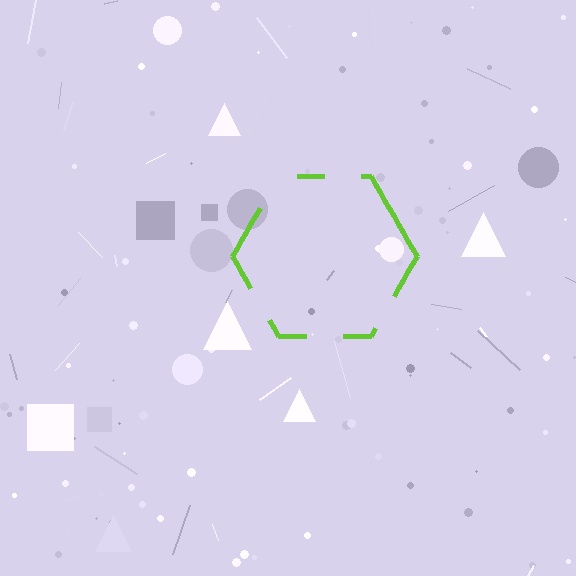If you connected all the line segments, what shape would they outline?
They would outline a hexagon.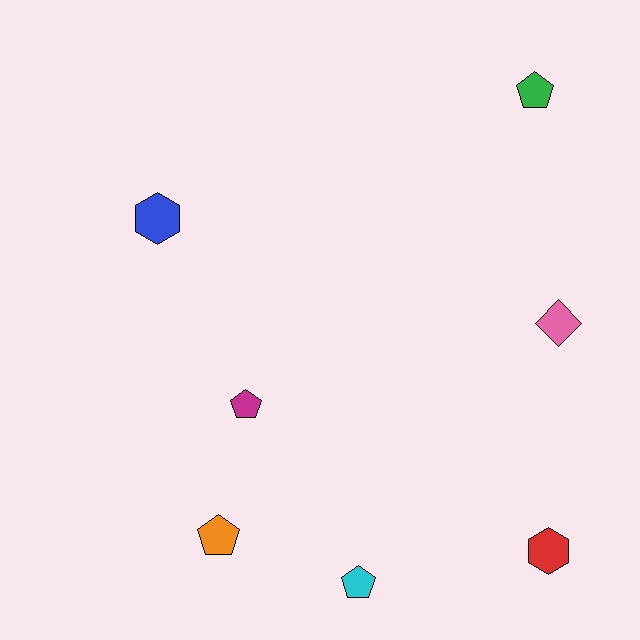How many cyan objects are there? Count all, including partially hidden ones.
There is 1 cyan object.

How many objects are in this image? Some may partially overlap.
There are 7 objects.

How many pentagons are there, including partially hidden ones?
There are 4 pentagons.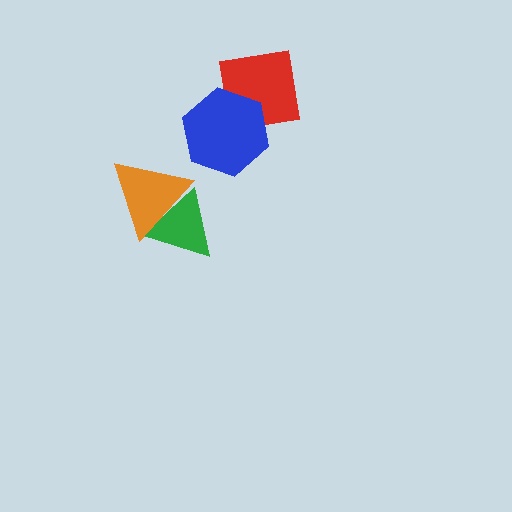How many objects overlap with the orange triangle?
1 object overlaps with the orange triangle.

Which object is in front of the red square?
The blue hexagon is in front of the red square.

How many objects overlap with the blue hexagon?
1 object overlaps with the blue hexagon.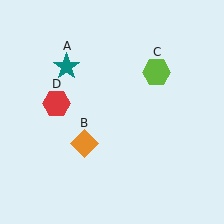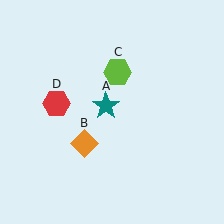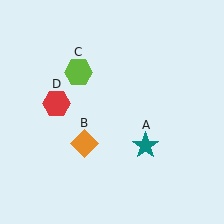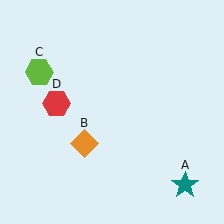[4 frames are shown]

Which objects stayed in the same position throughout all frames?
Orange diamond (object B) and red hexagon (object D) remained stationary.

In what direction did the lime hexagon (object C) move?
The lime hexagon (object C) moved left.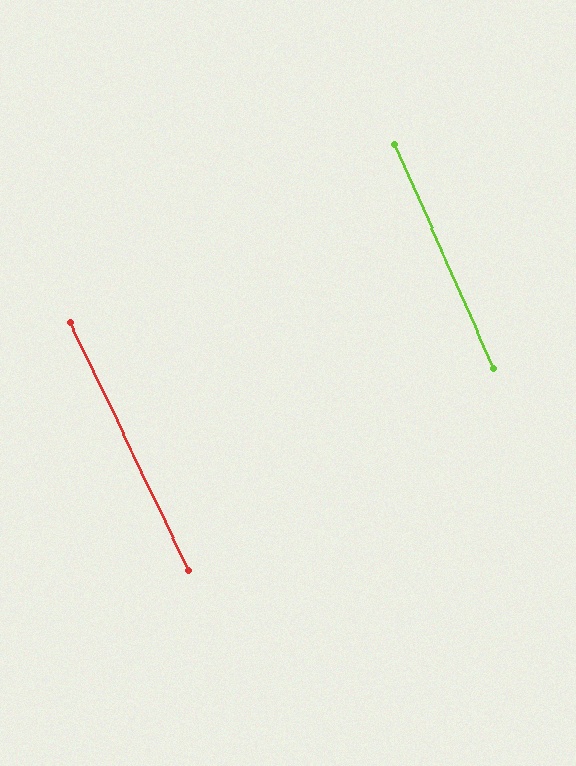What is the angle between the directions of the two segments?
Approximately 2 degrees.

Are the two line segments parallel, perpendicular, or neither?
Parallel — their directions differ by only 1.7°.